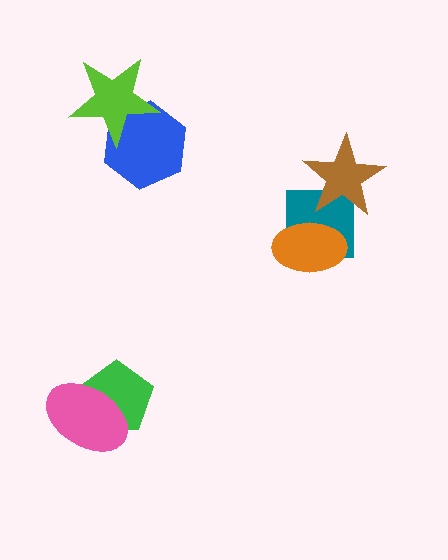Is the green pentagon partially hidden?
Yes, it is partially covered by another shape.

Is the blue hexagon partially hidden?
Yes, it is partially covered by another shape.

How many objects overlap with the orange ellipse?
1 object overlaps with the orange ellipse.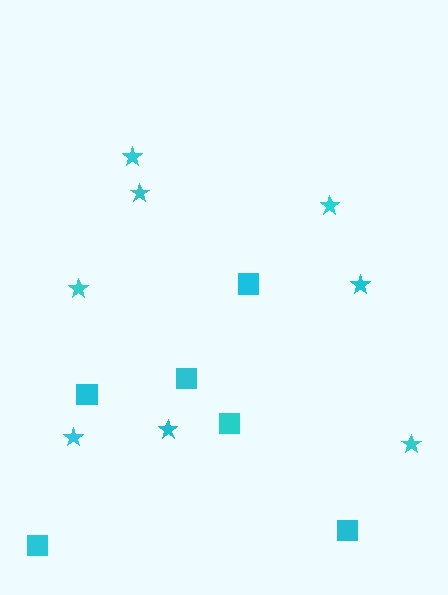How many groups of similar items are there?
There are 2 groups: one group of stars (8) and one group of squares (6).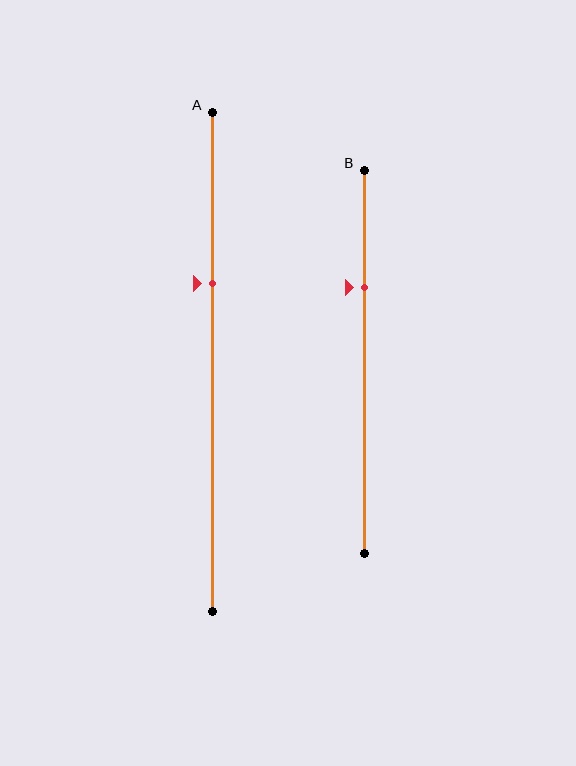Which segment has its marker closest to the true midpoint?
Segment A has its marker closest to the true midpoint.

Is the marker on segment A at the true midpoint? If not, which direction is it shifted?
No, the marker on segment A is shifted upward by about 16% of the segment length.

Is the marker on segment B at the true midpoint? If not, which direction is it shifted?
No, the marker on segment B is shifted upward by about 19% of the segment length.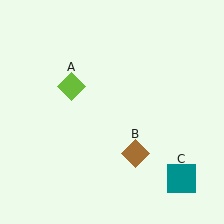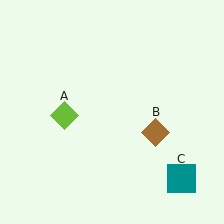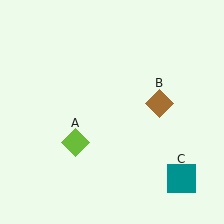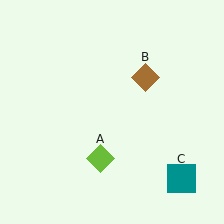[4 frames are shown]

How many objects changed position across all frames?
2 objects changed position: lime diamond (object A), brown diamond (object B).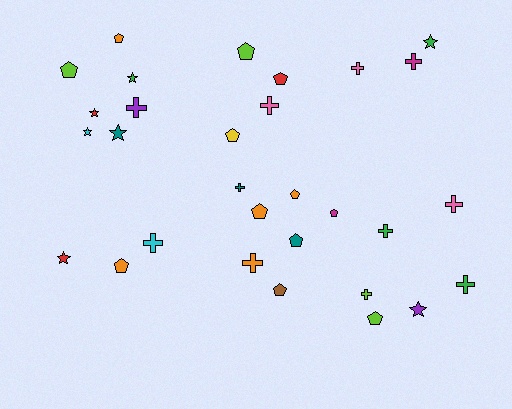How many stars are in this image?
There are 7 stars.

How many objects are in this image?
There are 30 objects.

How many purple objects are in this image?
There are 2 purple objects.